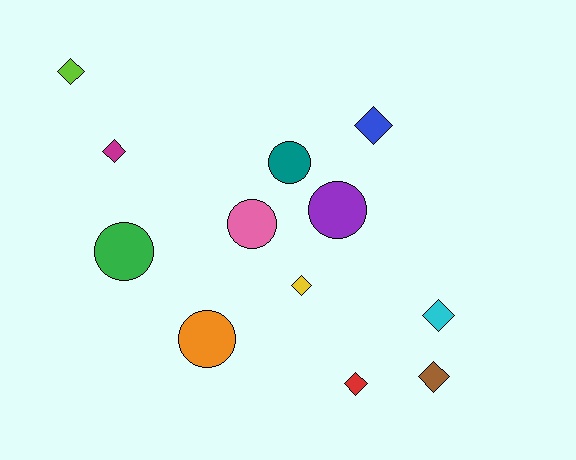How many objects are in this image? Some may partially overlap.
There are 12 objects.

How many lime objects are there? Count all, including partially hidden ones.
There is 1 lime object.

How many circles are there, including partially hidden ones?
There are 5 circles.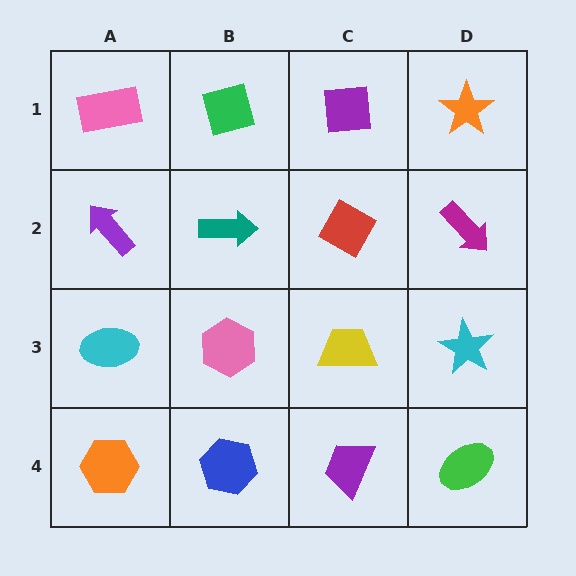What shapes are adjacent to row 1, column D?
A magenta arrow (row 2, column D), a purple square (row 1, column C).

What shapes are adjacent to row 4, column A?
A cyan ellipse (row 3, column A), a blue hexagon (row 4, column B).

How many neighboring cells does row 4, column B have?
3.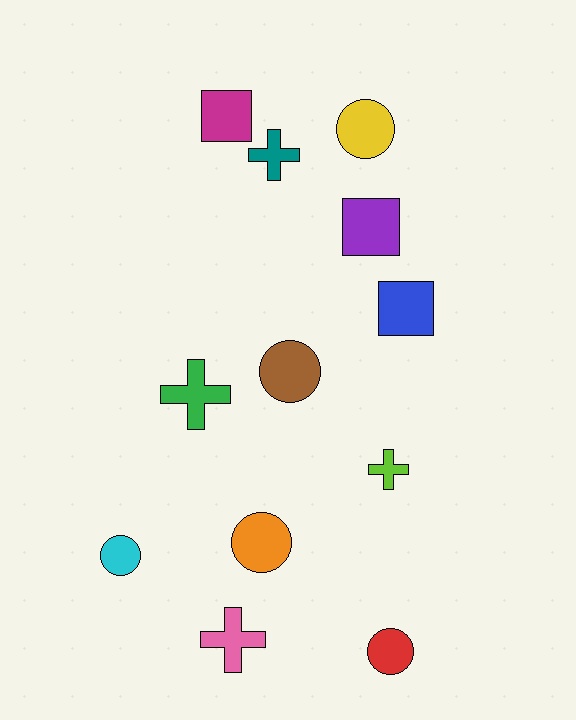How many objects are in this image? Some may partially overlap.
There are 12 objects.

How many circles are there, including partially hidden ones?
There are 5 circles.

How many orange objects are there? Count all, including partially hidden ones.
There is 1 orange object.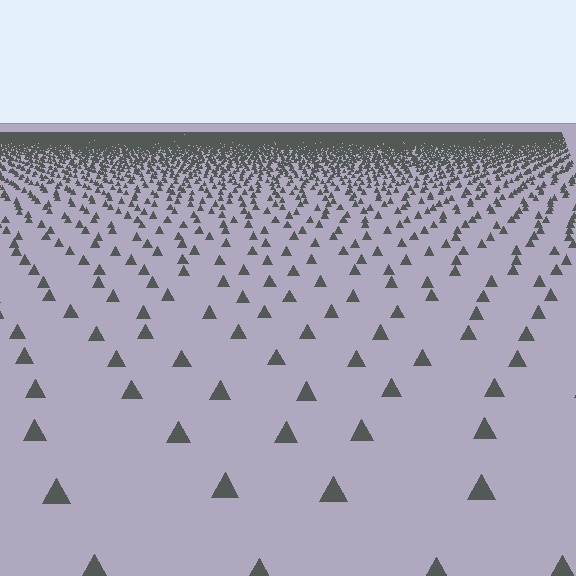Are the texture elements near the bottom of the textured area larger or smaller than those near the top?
Larger. Near the bottom, elements are closer to the viewer and appear at a bigger on-screen size.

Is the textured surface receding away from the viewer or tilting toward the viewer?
The surface is receding away from the viewer. Texture elements get smaller and denser toward the top.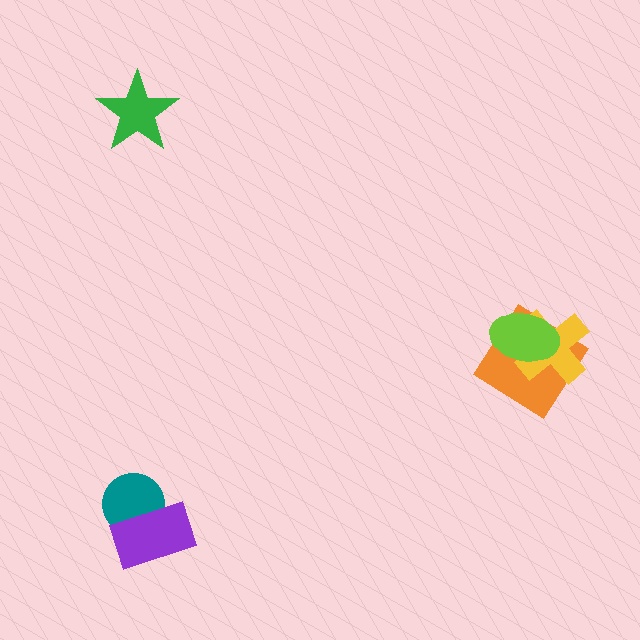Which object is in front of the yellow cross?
The lime ellipse is in front of the yellow cross.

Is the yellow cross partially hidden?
Yes, it is partially covered by another shape.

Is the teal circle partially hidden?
Yes, it is partially covered by another shape.